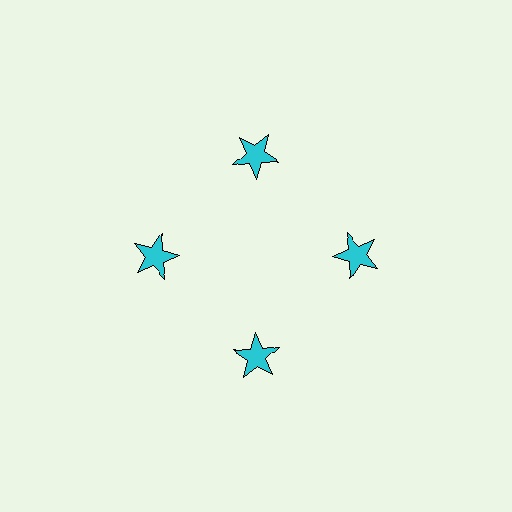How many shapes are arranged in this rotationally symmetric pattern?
There are 4 shapes, arranged in 4 groups of 1.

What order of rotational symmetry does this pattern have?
This pattern has 4-fold rotational symmetry.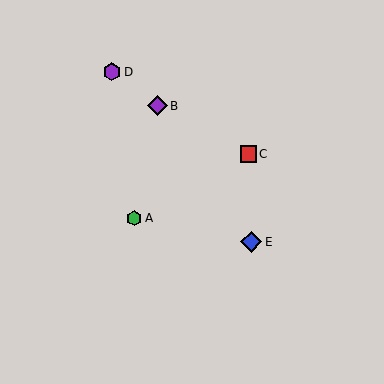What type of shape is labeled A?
Shape A is a green hexagon.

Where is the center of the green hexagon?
The center of the green hexagon is at (134, 218).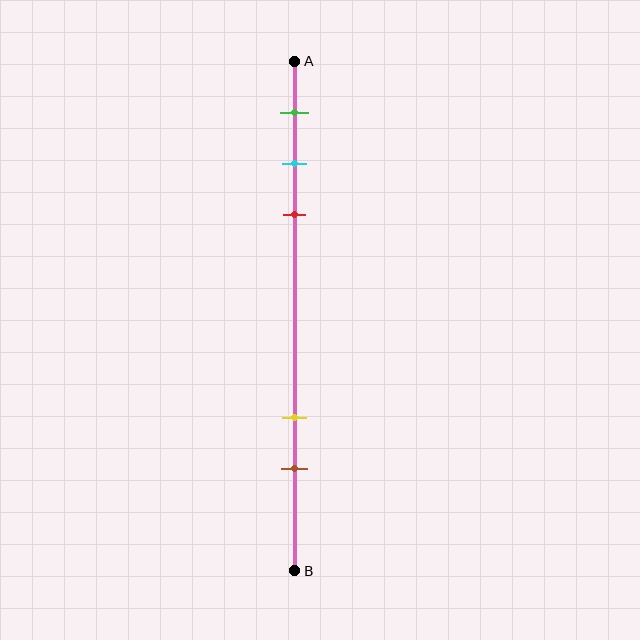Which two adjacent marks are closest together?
The cyan and red marks are the closest adjacent pair.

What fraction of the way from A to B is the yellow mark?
The yellow mark is approximately 70% (0.7) of the way from A to B.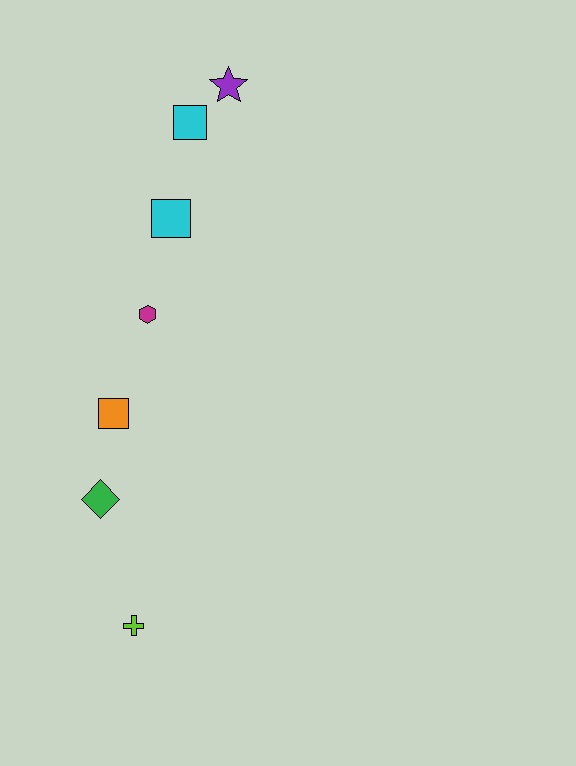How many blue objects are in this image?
There are no blue objects.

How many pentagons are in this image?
There are no pentagons.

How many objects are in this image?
There are 7 objects.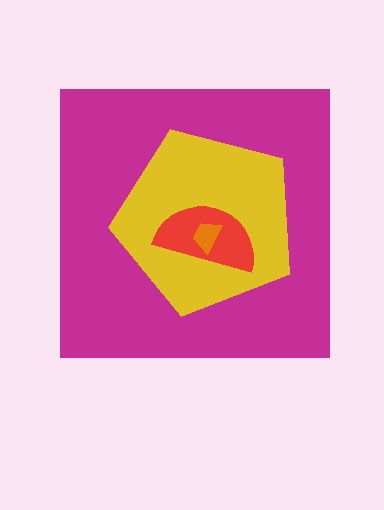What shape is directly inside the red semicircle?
The orange trapezoid.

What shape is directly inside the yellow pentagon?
The red semicircle.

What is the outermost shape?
The magenta square.